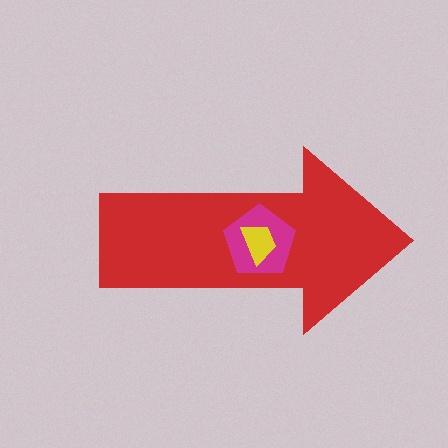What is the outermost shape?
The red arrow.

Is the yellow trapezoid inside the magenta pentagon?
Yes.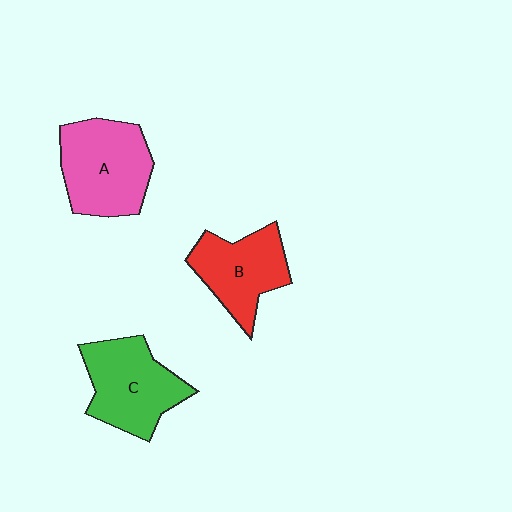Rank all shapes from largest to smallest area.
From largest to smallest: A (pink), C (green), B (red).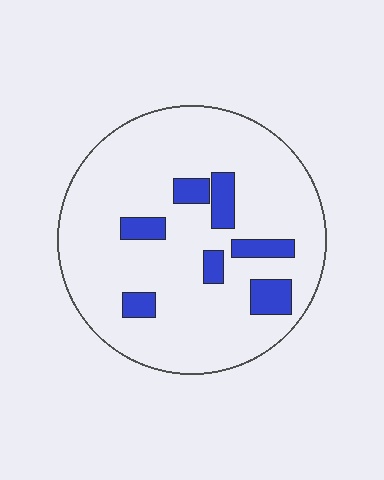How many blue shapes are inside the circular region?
7.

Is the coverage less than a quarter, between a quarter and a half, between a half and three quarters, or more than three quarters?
Less than a quarter.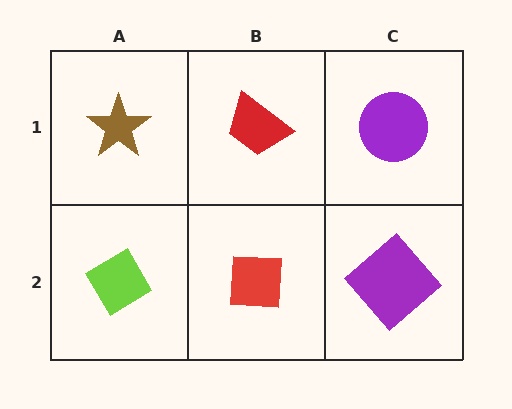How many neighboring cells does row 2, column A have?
2.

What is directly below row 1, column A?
A lime diamond.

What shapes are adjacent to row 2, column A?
A brown star (row 1, column A), a red square (row 2, column B).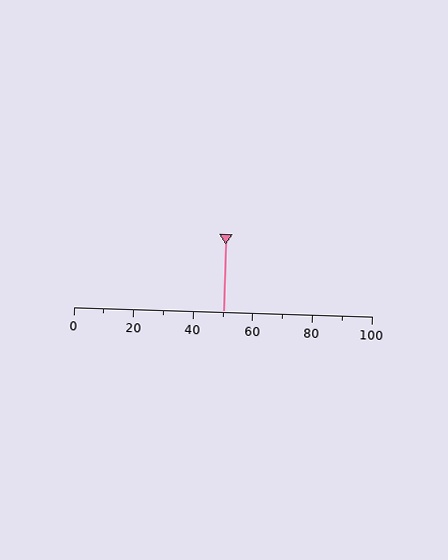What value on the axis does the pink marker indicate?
The marker indicates approximately 50.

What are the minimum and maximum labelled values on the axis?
The axis runs from 0 to 100.